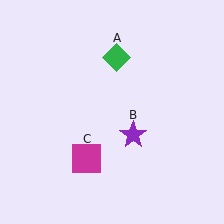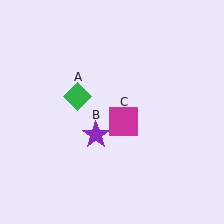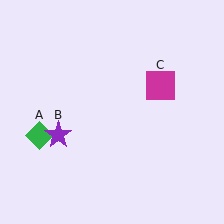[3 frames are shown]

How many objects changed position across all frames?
3 objects changed position: green diamond (object A), purple star (object B), magenta square (object C).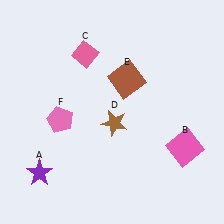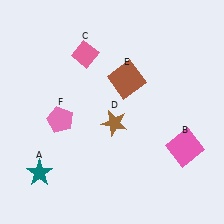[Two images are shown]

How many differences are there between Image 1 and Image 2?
There is 1 difference between the two images.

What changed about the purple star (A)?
In Image 1, A is purple. In Image 2, it changed to teal.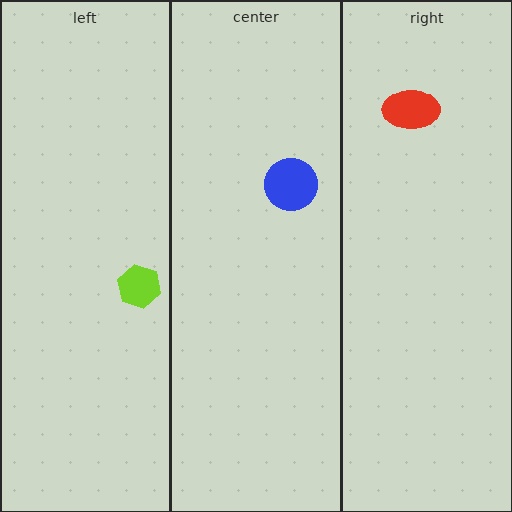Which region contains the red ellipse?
The right region.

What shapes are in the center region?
The blue circle.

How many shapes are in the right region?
1.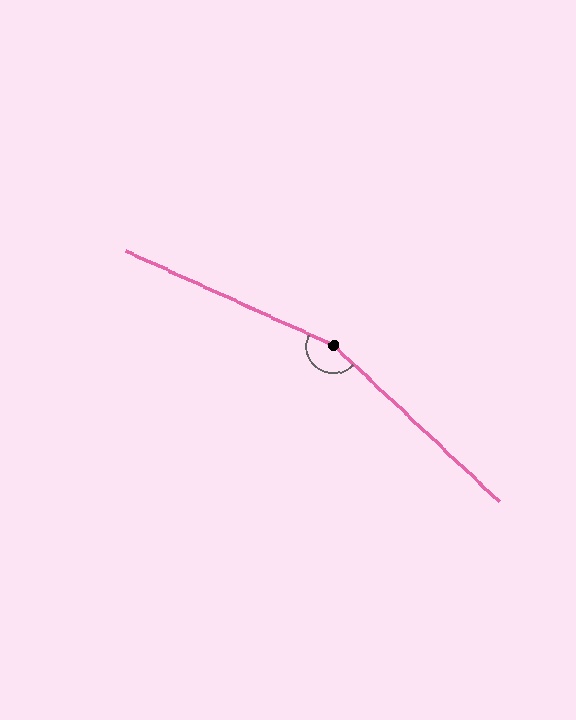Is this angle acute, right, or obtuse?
It is obtuse.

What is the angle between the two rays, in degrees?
Approximately 161 degrees.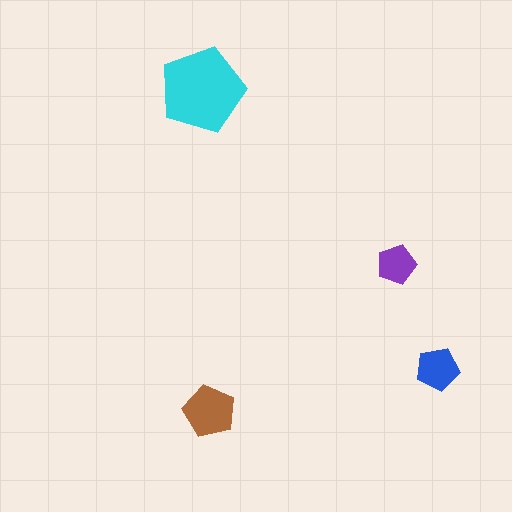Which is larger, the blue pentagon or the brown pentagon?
The brown one.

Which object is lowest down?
The brown pentagon is bottommost.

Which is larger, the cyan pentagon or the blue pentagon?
The cyan one.